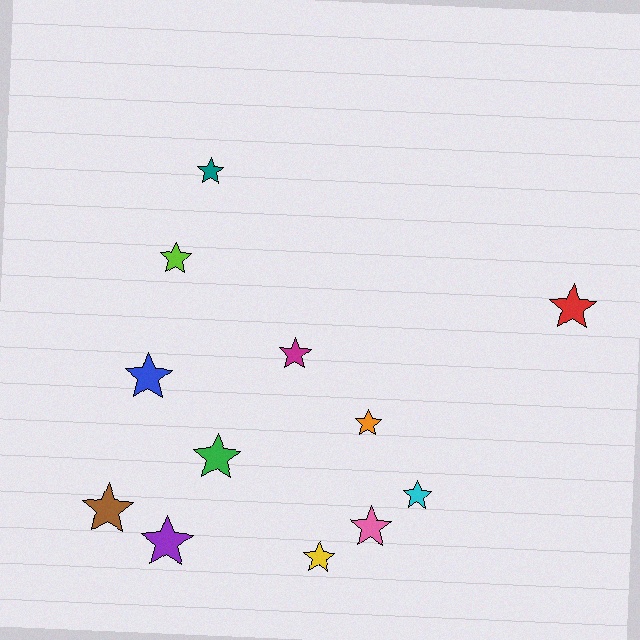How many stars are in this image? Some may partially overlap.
There are 12 stars.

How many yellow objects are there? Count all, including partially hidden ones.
There is 1 yellow object.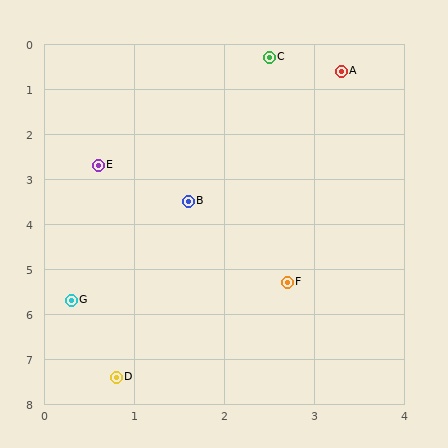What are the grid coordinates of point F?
Point F is at approximately (2.7, 5.3).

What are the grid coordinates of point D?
Point D is at approximately (0.8, 7.4).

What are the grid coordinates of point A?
Point A is at approximately (3.3, 0.6).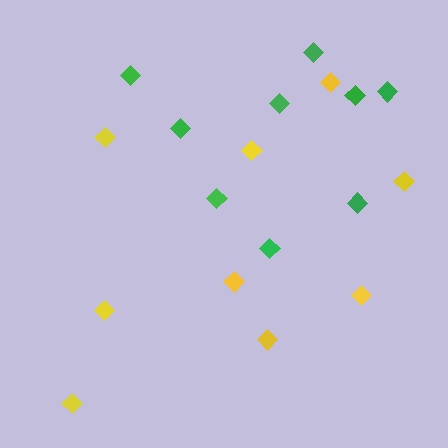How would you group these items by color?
There are 2 groups: one group of green diamonds (9) and one group of yellow diamonds (9).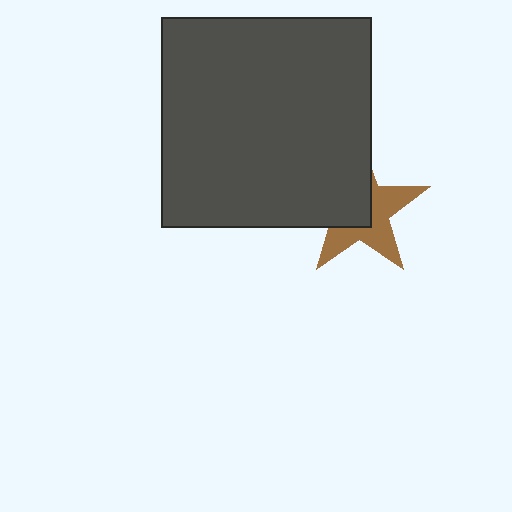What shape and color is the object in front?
The object in front is a dark gray square.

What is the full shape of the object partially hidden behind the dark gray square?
The partially hidden object is a brown star.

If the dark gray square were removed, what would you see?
You would see the complete brown star.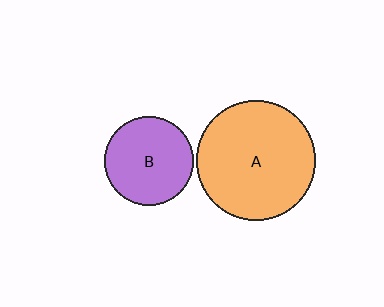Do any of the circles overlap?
No, none of the circles overlap.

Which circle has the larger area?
Circle A (orange).